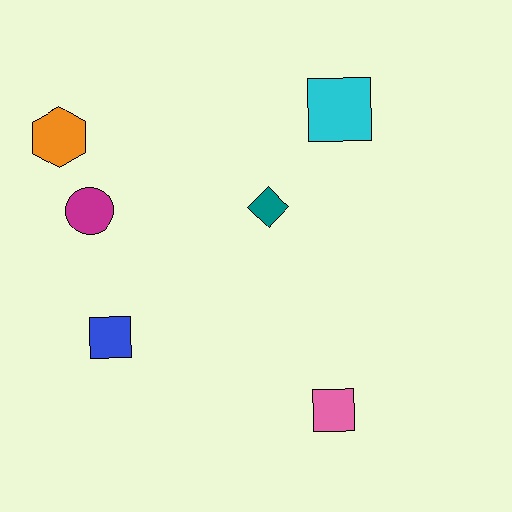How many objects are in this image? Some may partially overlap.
There are 6 objects.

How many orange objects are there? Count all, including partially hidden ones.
There is 1 orange object.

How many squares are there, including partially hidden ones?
There are 3 squares.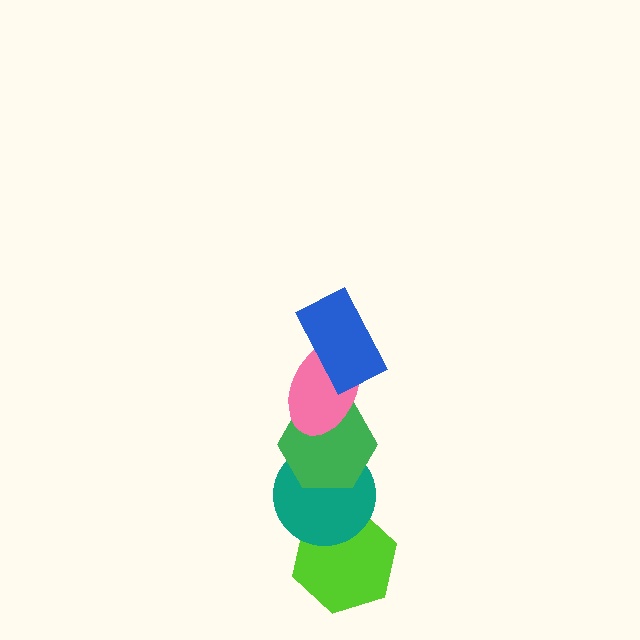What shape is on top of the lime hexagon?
The teal circle is on top of the lime hexagon.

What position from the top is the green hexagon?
The green hexagon is 3rd from the top.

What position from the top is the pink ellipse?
The pink ellipse is 2nd from the top.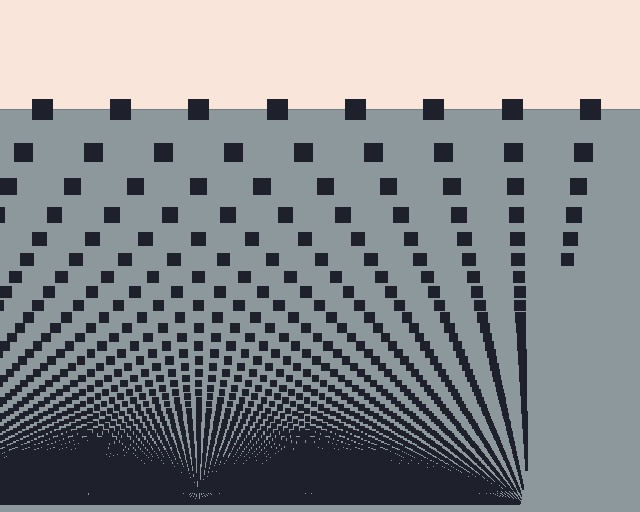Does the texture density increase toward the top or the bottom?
Density increases toward the bottom.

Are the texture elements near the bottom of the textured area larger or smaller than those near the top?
Smaller. The gradient is inverted — elements near the bottom are smaller and denser.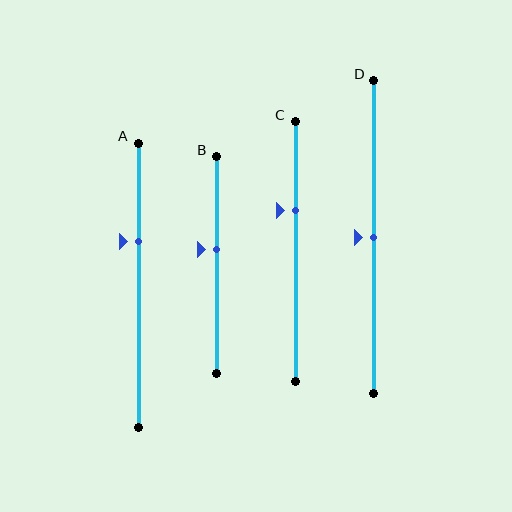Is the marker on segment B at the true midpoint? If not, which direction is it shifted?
No, the marker on segment B is shifted upward by about 7% of the segment length.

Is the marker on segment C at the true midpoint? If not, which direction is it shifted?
No, the marker on segment C is shifted upward by about 16% of the segment length.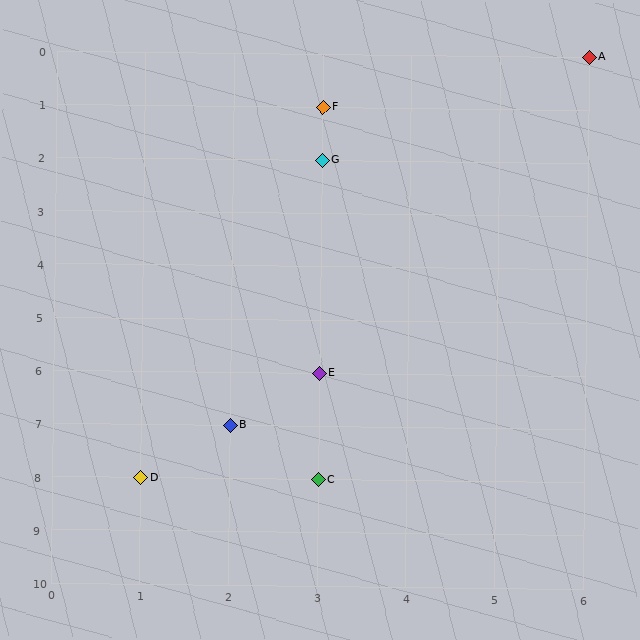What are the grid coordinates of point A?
Point A is at grid coordinates (6, 0).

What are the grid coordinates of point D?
Point D is at grid coordinates (1, 8).